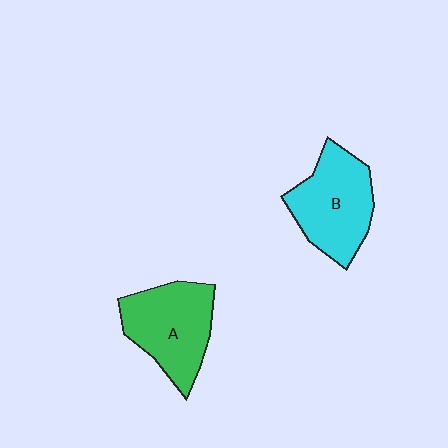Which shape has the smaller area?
Shape A (green).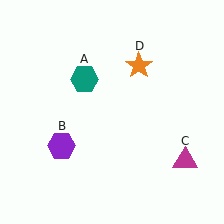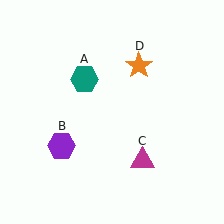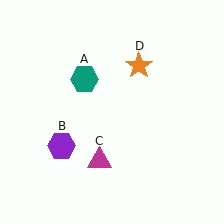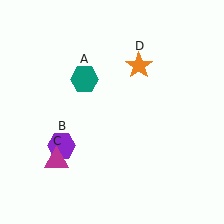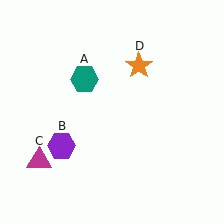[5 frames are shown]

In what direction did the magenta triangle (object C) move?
The magenta triangle (object C) moved left.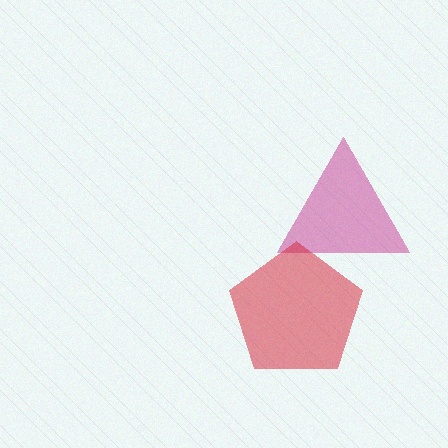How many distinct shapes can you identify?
There are 2 distinct shapes: a magenta triangle, a red pentagon.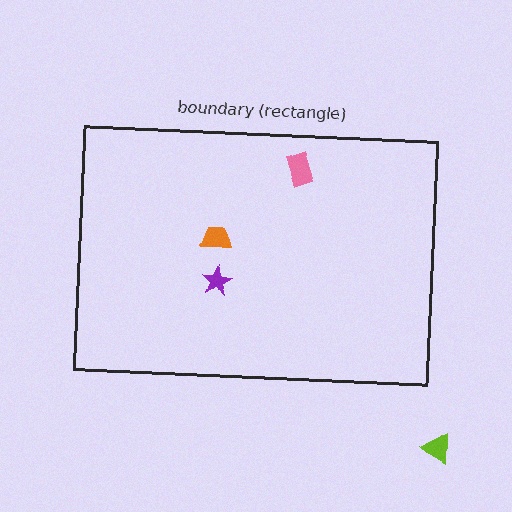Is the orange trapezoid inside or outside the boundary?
Inside.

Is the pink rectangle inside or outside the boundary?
Inside.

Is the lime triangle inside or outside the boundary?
Outside.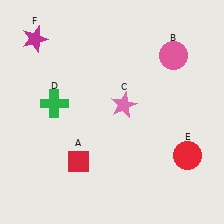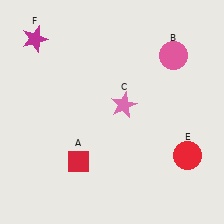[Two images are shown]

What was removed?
The green cross (D) was removed in Image 2.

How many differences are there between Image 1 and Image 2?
There is 1 difference between the two images.